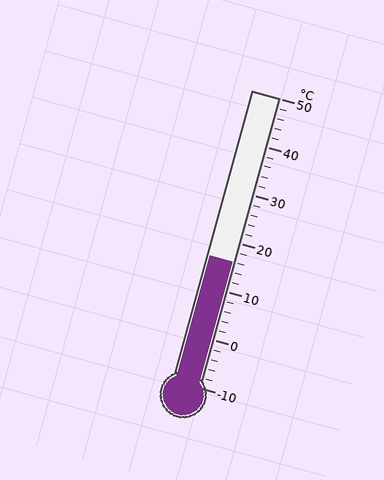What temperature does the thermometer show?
The thermometer shows approximately 16°C.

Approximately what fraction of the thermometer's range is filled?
The thermometer is filled to approximately 45% of its range.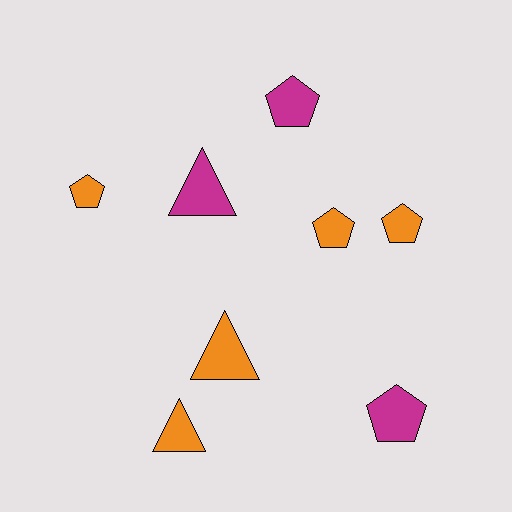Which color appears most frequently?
Orange, with 5 objects.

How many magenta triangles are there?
There is 1 magenta triangle.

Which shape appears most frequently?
Pentagon, with 5 objects.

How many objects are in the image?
There are 8 objects.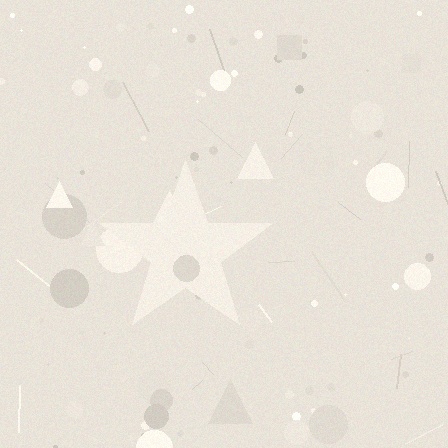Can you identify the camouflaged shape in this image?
The camouflaged shape is a star.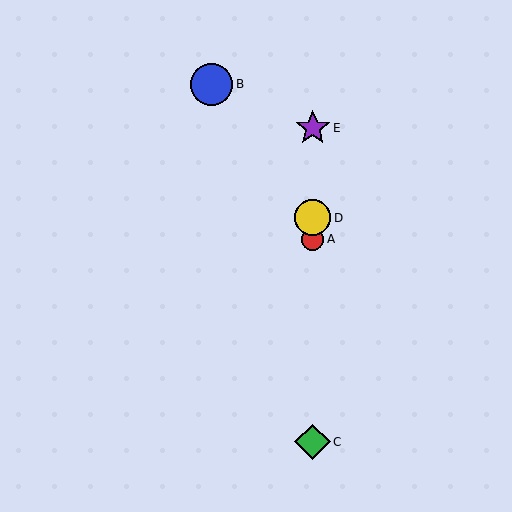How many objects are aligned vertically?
4 objects (A, C, D, E) are aligned vertically.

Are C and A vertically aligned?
Yes, both are at x≈313.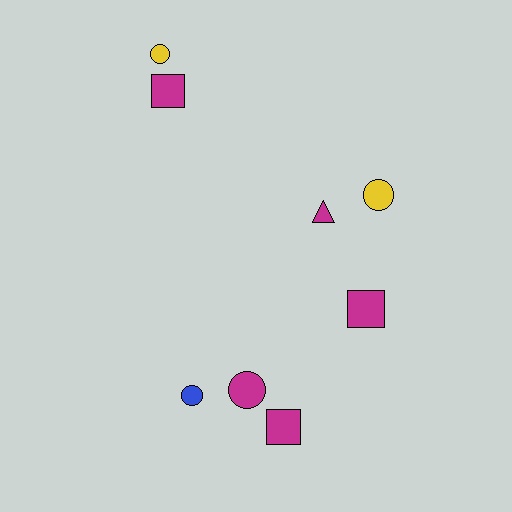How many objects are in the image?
There are 8 objects.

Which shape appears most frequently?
Circle, with 4 objects.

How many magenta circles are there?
There is 1 magenta circle.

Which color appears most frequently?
Magenta, with 5 objects.